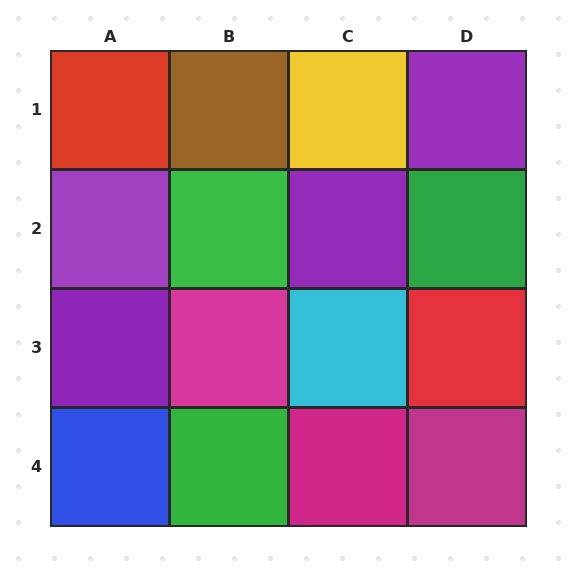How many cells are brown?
1 cell is brown.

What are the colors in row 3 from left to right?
Purple, magenta, cyan, red.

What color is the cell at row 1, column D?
Purple.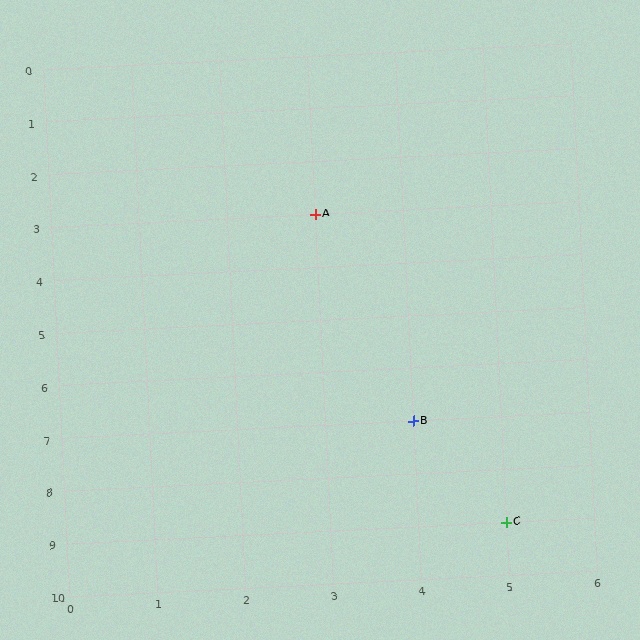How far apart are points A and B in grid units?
Points A and B are 1 column and 4 rows apart (about 4.1 grid units diagonally).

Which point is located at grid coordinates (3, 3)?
Point A is at (3, 3).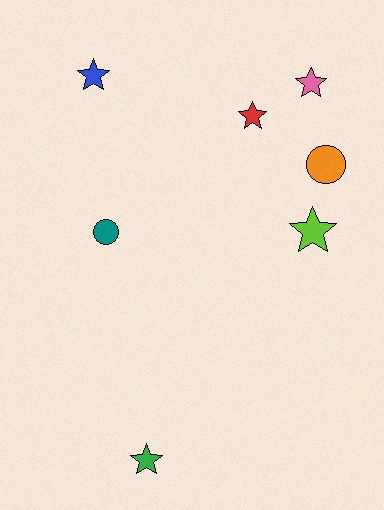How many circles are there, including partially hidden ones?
There are 2 circles.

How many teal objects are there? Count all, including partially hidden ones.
There is 1 teal object.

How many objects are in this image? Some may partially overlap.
There are 7 objects.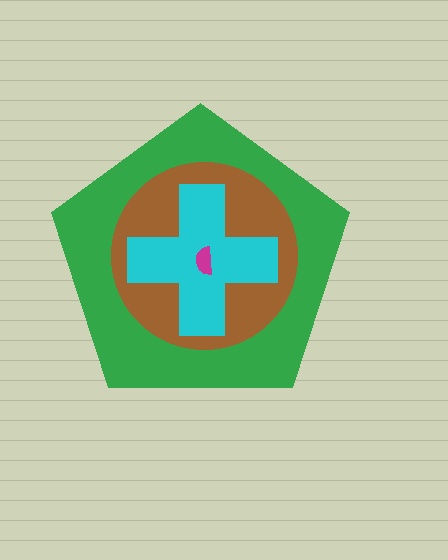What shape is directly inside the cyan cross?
The magenta semicircle.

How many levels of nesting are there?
4.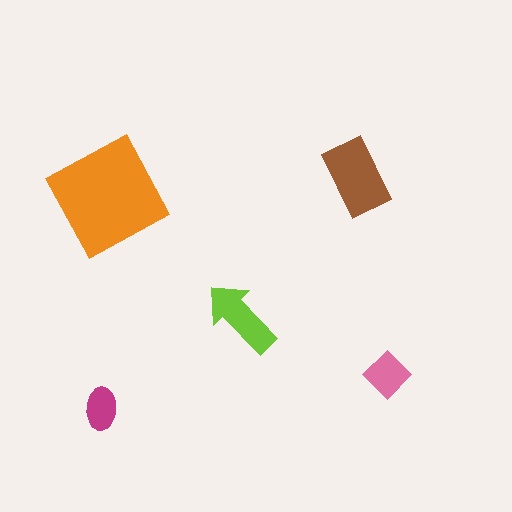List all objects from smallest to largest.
The magenta ellipse, the pink diamond, the lime arrow, the brown rectangle, the orange square.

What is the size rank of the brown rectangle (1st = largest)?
2nd.